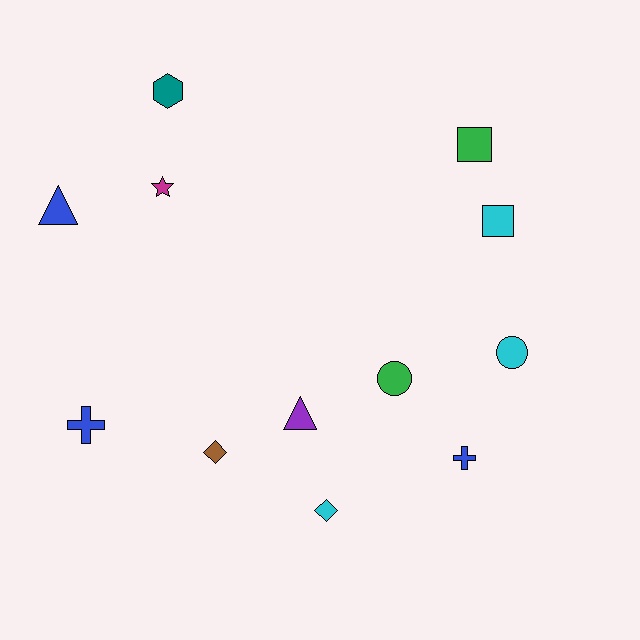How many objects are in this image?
There are 12 objects.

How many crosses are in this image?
There are 2 crosses.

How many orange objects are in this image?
There are no orange objects.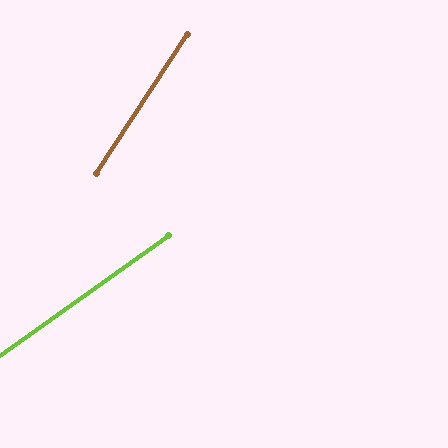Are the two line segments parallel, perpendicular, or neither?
Neither parallel nor perpendicular — they differ by about 22°.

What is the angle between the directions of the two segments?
Approximately 22 degrees.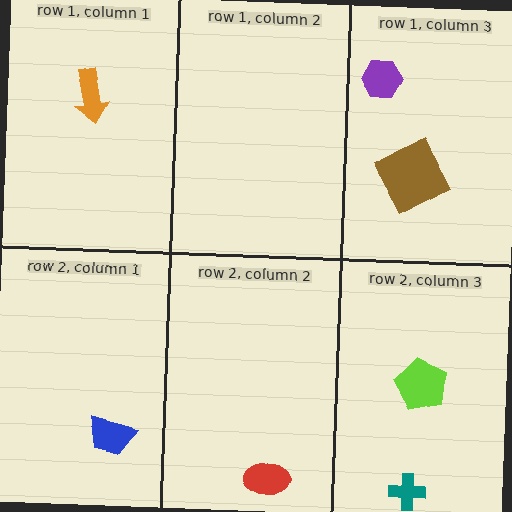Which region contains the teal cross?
The row 2, column 3 region.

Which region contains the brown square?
The row 1, column 3 region.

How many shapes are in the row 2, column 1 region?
1.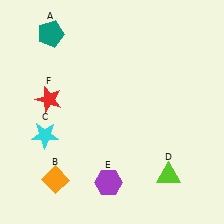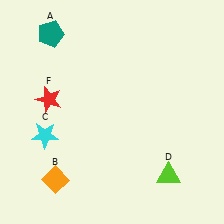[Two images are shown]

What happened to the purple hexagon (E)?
The purple hexagon (E) was removed in Image 2. It was in the bottom-left area of Image 1.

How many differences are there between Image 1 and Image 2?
There is 1 difference between the two images.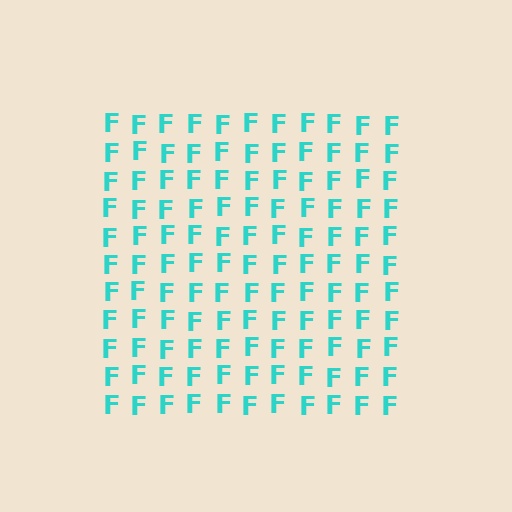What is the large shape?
The large shape is a square.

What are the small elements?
The small elements are letter F's.